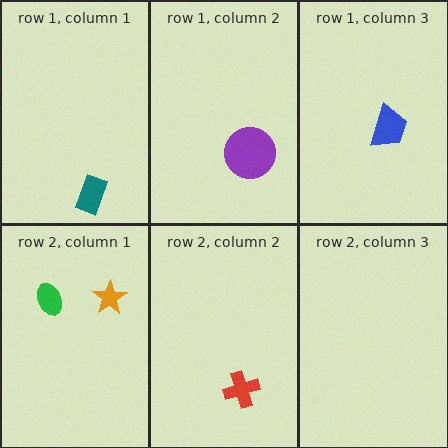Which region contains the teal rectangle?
The row 1, column 1 region.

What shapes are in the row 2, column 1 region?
The green ellipse, the orange star.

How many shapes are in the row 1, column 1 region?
1.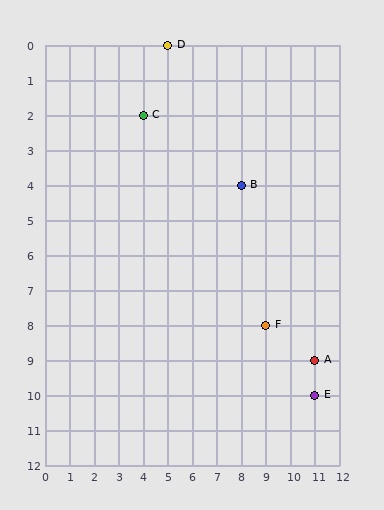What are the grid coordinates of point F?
Point F is at grid coordinates (9, 8).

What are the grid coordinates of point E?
Point E is at grid coordinates (11, 10).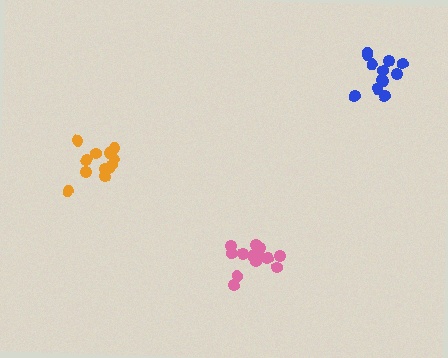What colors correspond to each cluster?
The clusters are colored: orange, pink, blue.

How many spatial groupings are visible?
There are 3 spatial groupings.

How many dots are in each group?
Group 1: 12 dots, Group 2: 15 dots, Group 3: 12 dots (39 total).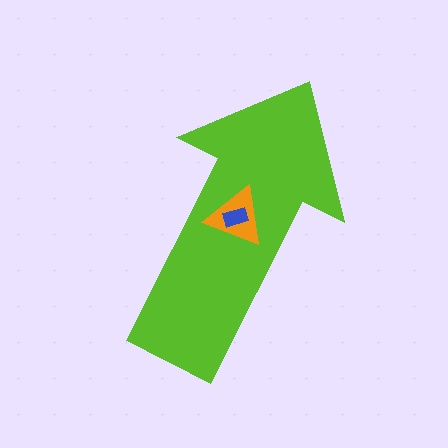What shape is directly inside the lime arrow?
The orange triangle.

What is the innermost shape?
The blue rectangle.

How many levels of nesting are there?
3.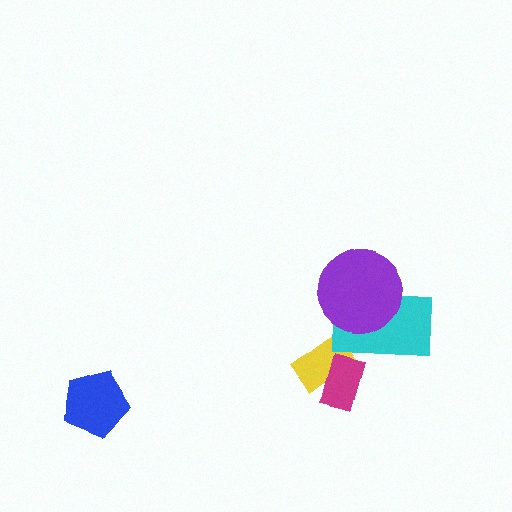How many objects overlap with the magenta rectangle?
1 object overlaps with the magenta rectangle.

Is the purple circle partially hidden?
No, no other shape covers it.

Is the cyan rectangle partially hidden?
Yes, it is partially covered by another shape.